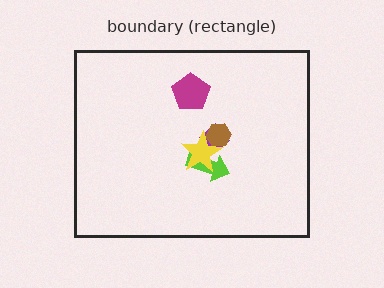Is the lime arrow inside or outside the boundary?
Inside.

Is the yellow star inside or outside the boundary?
Inside.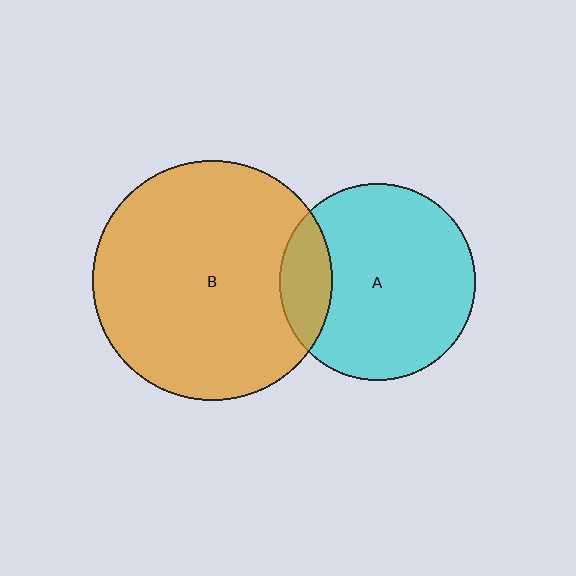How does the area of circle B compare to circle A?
Approximately 1.5 times.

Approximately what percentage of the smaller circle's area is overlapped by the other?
Approximately 15%.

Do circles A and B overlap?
Yes.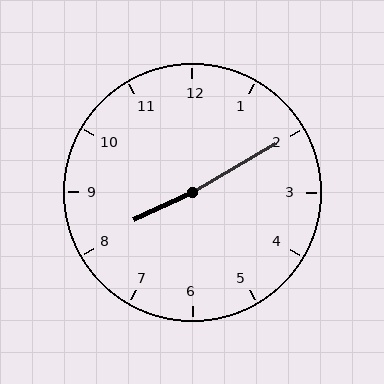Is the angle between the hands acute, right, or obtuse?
It is obtuse.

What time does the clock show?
8:10.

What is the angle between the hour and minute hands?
Approximately 175 degrees.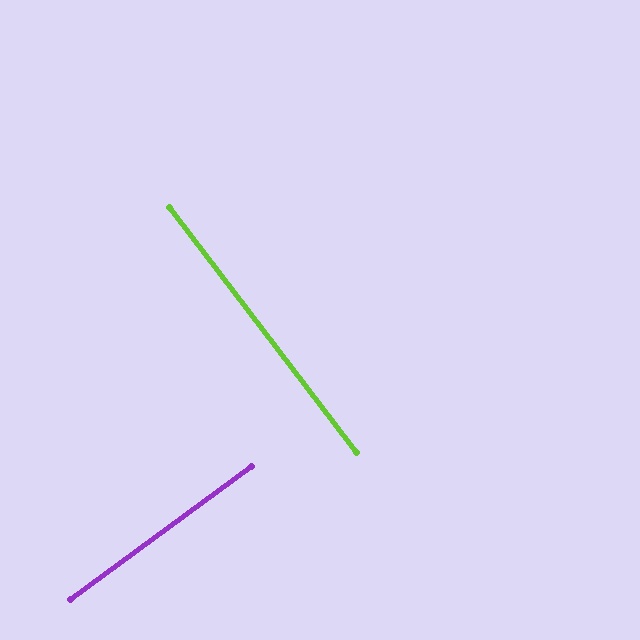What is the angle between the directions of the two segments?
Approximately 89 degrees.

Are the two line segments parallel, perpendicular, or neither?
Perpendicular — they meet at approximately 89°.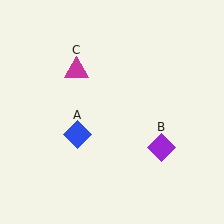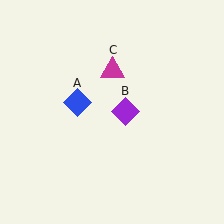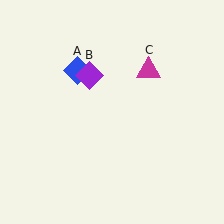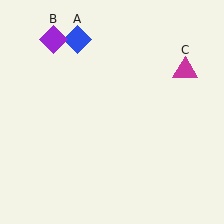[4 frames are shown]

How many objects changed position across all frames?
3 objects changed position: blue diamond (object A), purple diamond (object B), magenta triangle (object C).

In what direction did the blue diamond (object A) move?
The blue diamond (object A) moved up.